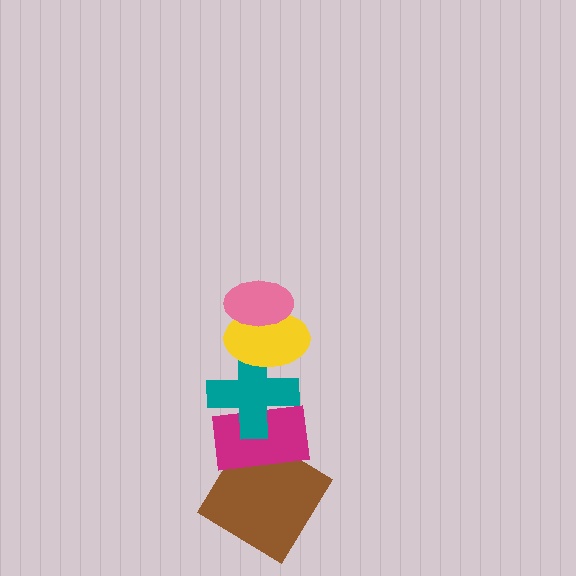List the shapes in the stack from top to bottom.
From top to bottom: the pink ellipse, the yellow ellipse, the teal cross, the magenta rectangle, the brown diamond.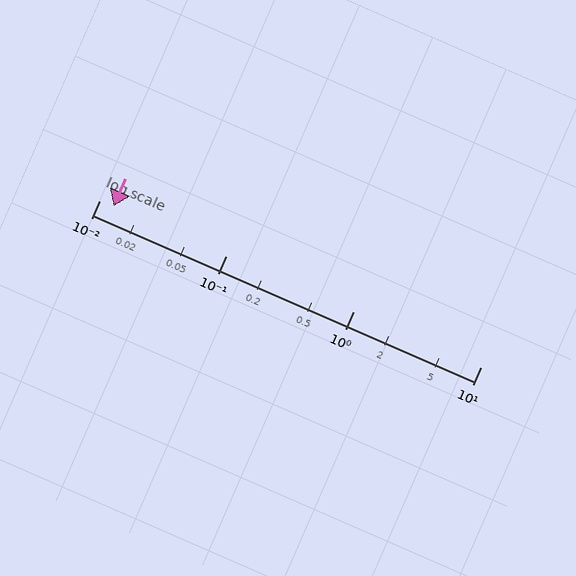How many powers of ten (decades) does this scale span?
The scale spans 3 decades, from 0.01 to 10.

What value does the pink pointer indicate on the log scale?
The pointer indicates approximately 0.013.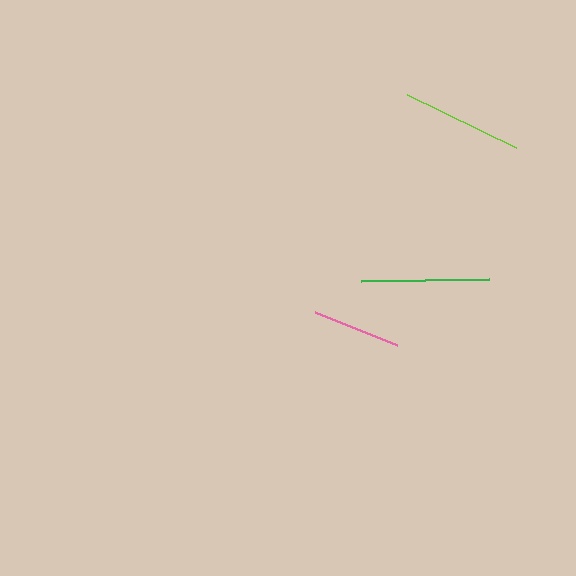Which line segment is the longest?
The green line is the longest at approximately 128 pixels.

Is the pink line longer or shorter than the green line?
The green line is longer than the pink line.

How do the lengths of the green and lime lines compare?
The green and lime lines are approximately the same length.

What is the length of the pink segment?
The pink segment is approximately 89 pixels long.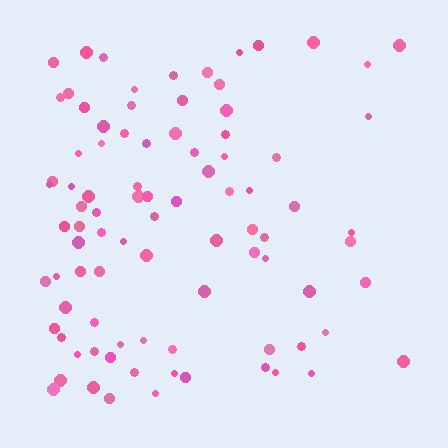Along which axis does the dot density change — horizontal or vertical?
Horizontal.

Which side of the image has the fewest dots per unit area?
The right.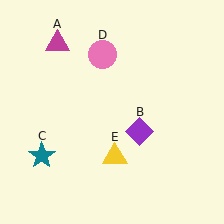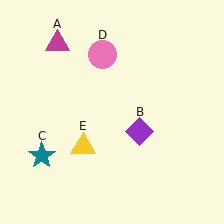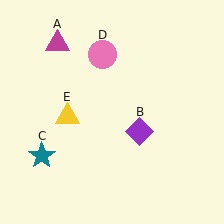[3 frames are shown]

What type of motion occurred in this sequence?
The yellow triangle (object E) rotated clockwise around the center of the scene.